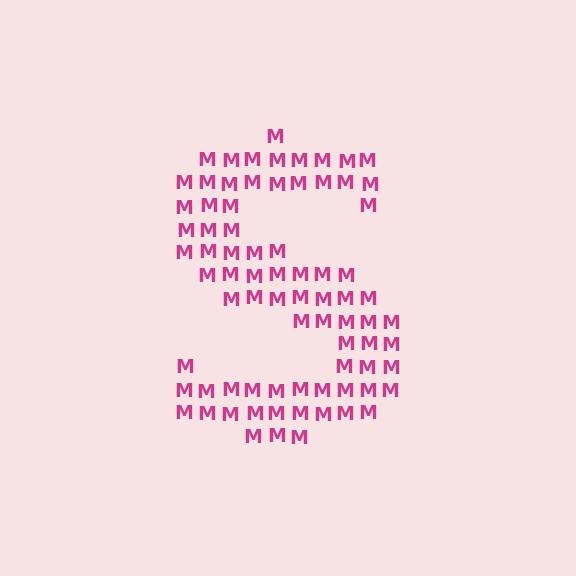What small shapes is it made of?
It is made of small letter M's.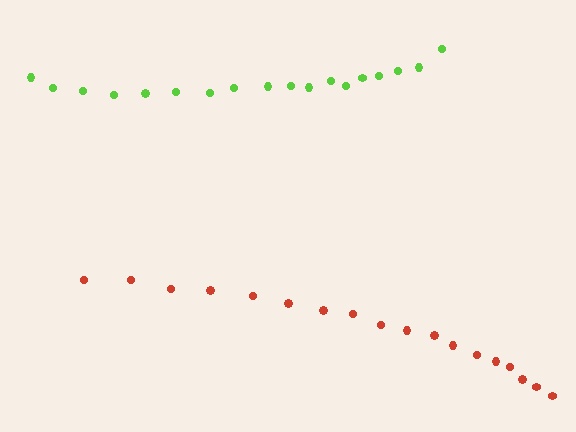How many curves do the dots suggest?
There are 2 distinct paths.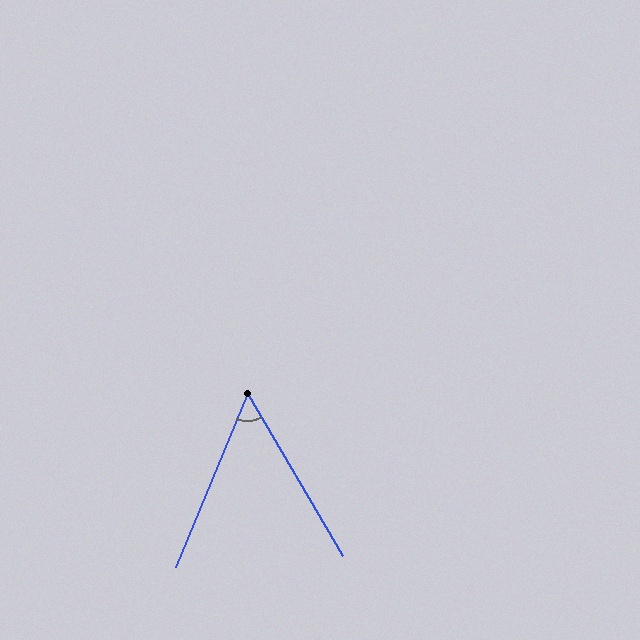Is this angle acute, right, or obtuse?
It is acute.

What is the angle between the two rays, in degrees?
Approximately 53 degrees.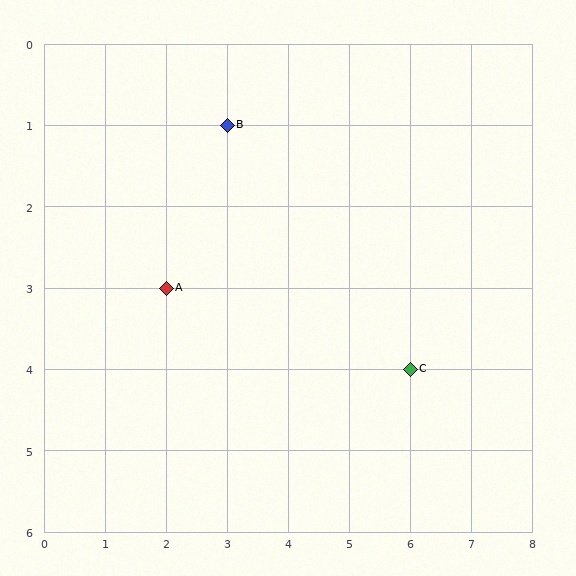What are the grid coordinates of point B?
Point B is at grid coordinates (3, 1).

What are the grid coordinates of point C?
Point C is at grid coordinates (6, 4).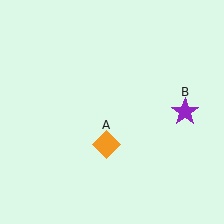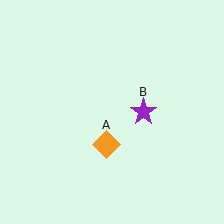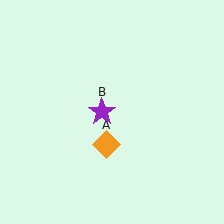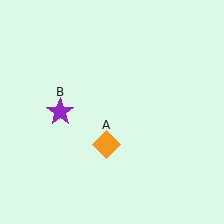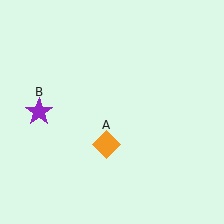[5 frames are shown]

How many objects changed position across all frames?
1 object changed position: purple star (object B).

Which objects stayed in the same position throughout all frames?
Orange diamond (object A) remained stationary.